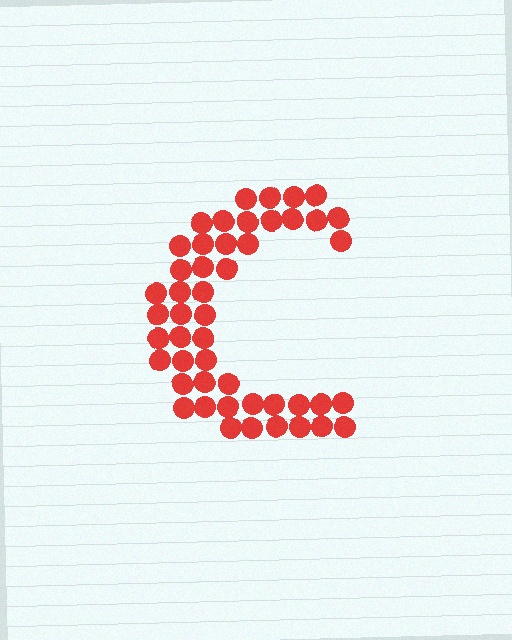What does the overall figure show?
The overall figure shows the letter C.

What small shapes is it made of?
It is made of small circles.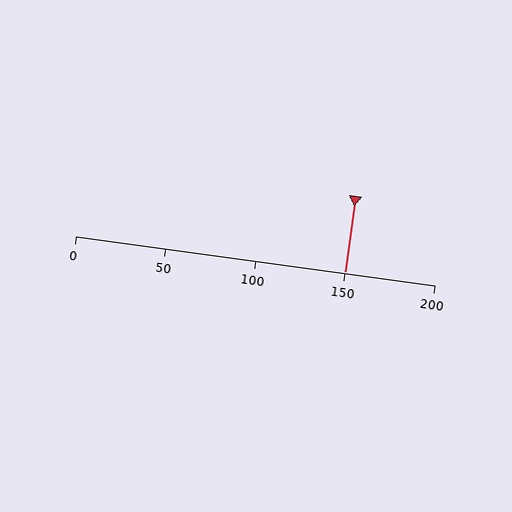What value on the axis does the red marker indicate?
The marker indicates approximately 150.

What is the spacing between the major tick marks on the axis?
The major ticks are spaced 50 apart.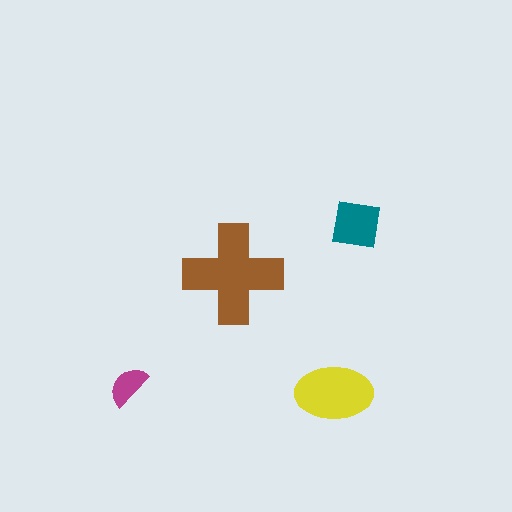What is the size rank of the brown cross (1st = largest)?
1st.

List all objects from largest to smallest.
The brown cross, the yellow ellipse, the teal square, the magenta semicircle.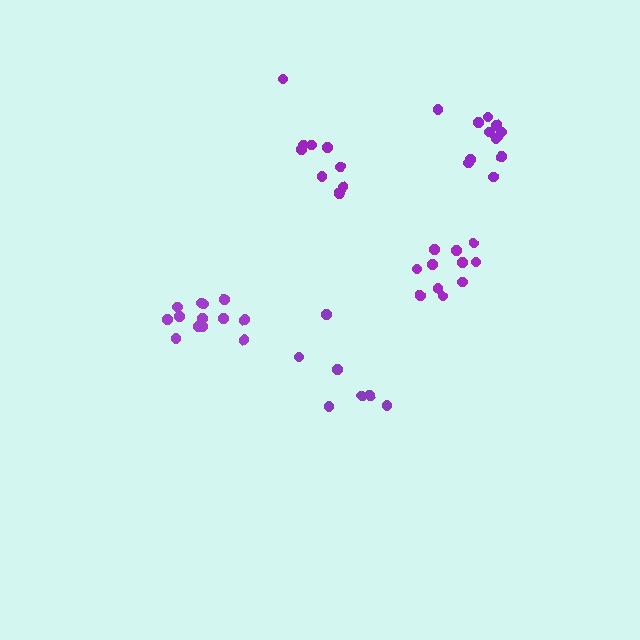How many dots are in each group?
Group 1: 7 dots, Group 2: 13 dots, Group 3: 12 dots, Group 4: 11 dots, Group 5: 9 dots (52 total).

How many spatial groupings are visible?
There are 5 spatial groupings.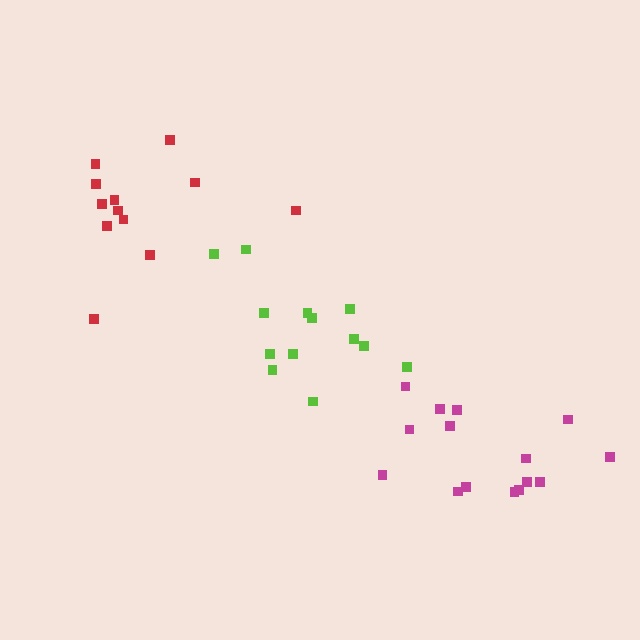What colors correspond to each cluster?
The clusters are colored: lime, magenta, red.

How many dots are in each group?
Group 1: 13 dots, Group 2: 15 dots, Group 3: 12 dots (40 total).